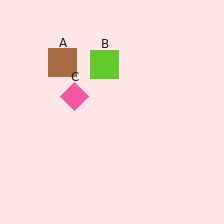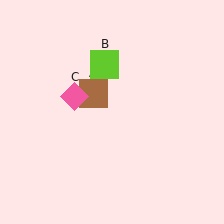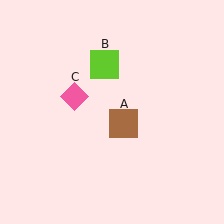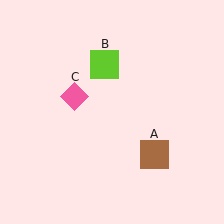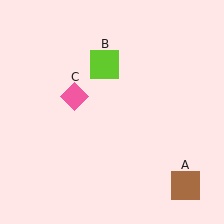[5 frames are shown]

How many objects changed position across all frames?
1 object changed position: brown square (object A).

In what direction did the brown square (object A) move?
The brown square (object A) moved down and to the right.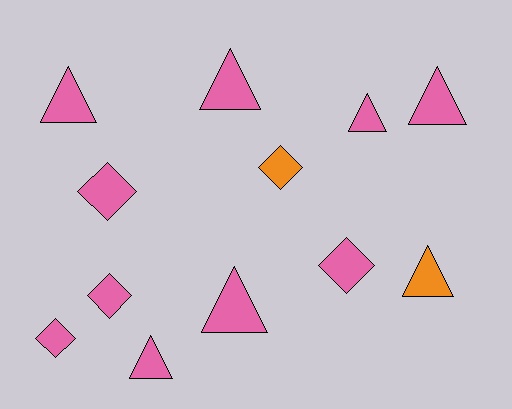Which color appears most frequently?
Pink, with 10 objects.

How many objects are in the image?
There are 12 objects.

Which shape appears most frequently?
Triangle, with 7 objects.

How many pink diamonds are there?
There are 4 pink diamonds.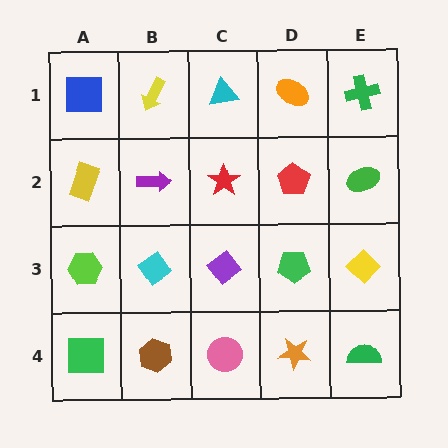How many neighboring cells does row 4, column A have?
2.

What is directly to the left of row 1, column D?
A cyan triangle.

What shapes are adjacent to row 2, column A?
A blue square (row 1, column A), a lime hexagon (row 3, column A), a purple arrow (row 2, column B).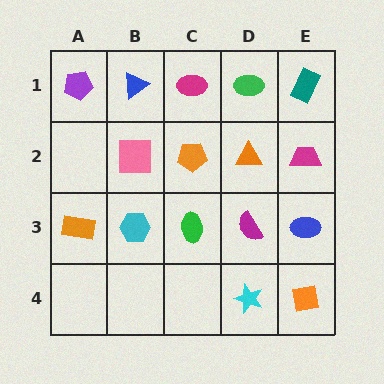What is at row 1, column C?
A magenta ellipse.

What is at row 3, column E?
A blue ellipse.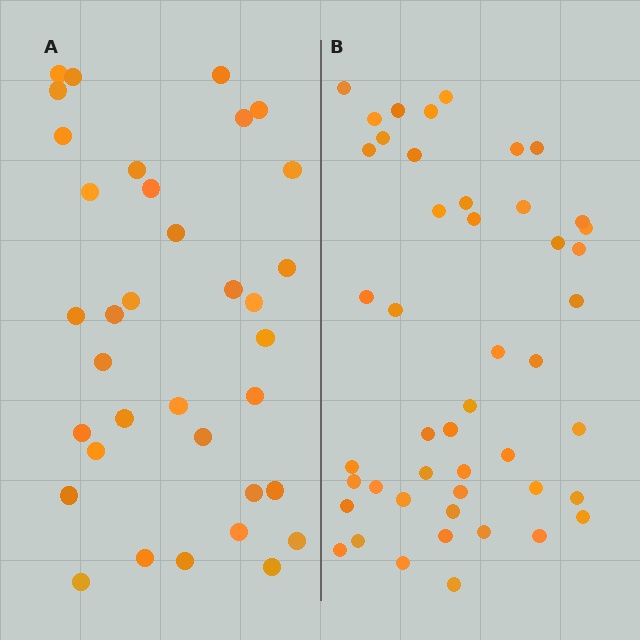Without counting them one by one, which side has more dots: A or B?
Region B (the right region) has more dots.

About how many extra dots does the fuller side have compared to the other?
Region B has roughly 12 or so more dots than region A.